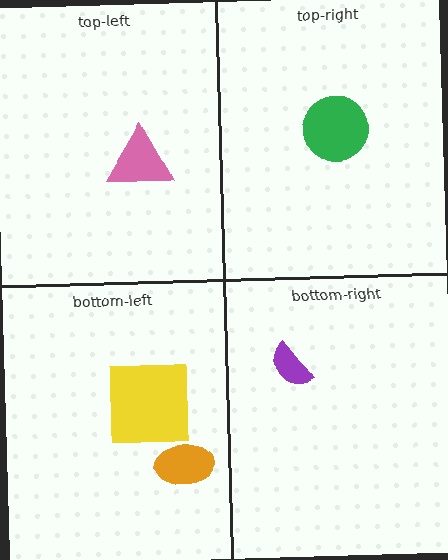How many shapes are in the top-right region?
1.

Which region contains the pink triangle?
The top-left region.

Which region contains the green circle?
The top-right region.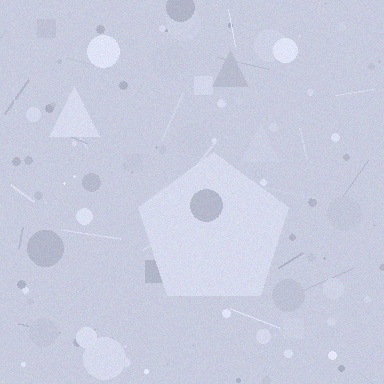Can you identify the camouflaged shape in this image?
The camouflaged shape is a pentagon.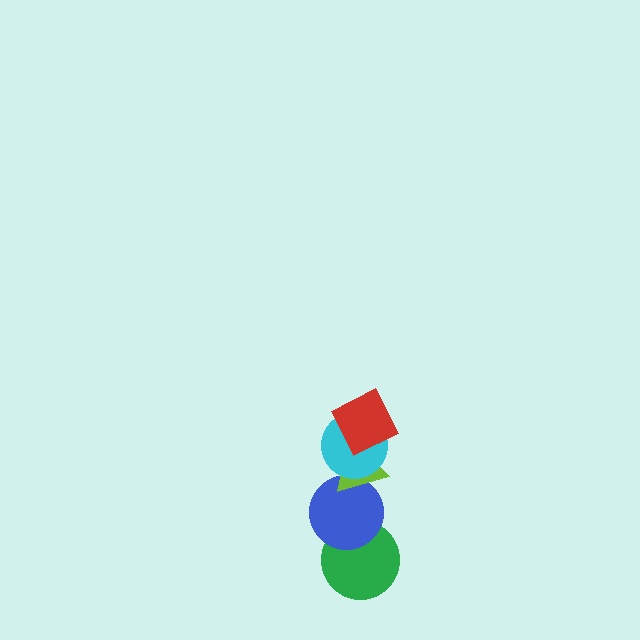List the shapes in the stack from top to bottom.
From top to bottom: the red square, the cyan circle, the lime triangle, the blue circle, the green circle.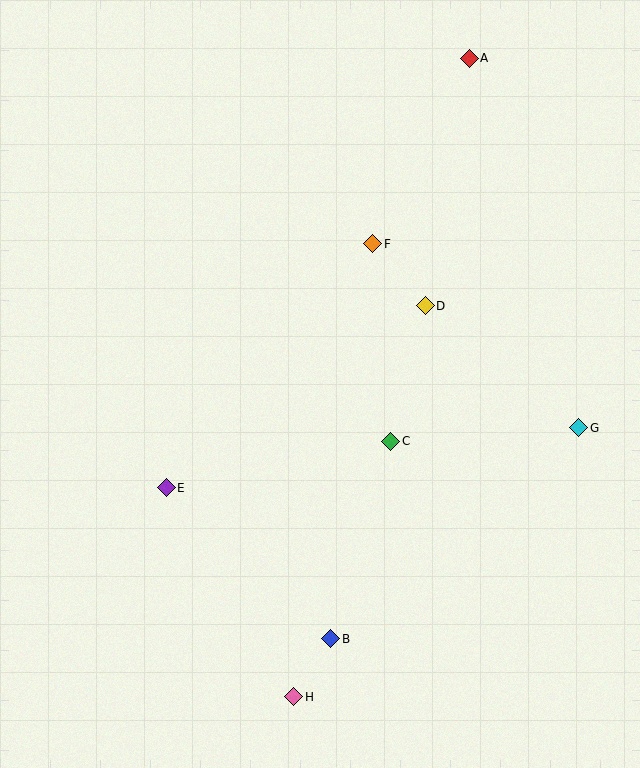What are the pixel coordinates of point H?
Point H is at (294, 697).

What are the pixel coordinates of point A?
Point A is at (469, 58).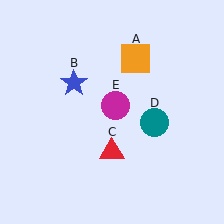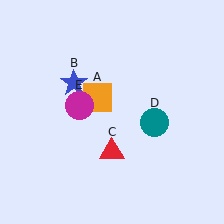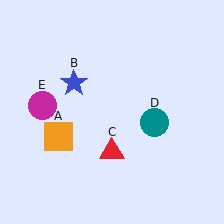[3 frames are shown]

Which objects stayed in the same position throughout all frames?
Blue star (object B) and red triangle (object C) and teal circle (object D) remained stationary.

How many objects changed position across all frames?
2 objects changed position: orange square (object A), magenta circle (object E).